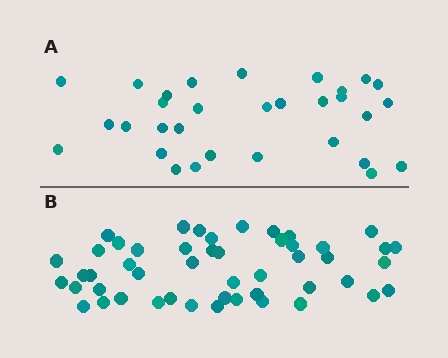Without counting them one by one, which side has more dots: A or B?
Region B (the bottom region) has more dots.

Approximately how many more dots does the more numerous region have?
Region B has approximately 20 more dots than region A.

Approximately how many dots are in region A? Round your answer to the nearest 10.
About 30 dots. (The exact count is 31, which rounds to 30.)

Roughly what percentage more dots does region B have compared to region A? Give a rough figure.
About 60% more.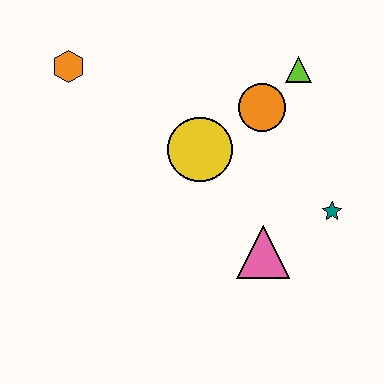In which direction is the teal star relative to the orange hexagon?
The teal star is to the right of the orange hexagon.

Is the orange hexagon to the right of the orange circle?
No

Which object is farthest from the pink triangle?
The orange hexagon is farthest from the pink triangle.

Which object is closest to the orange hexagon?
The yellow circle is closest to the orange hexagon.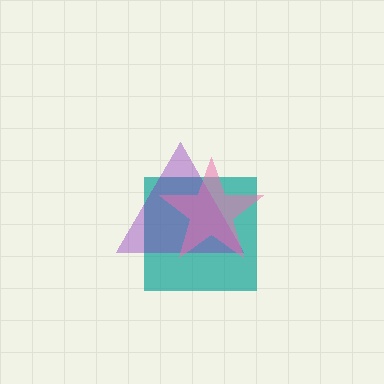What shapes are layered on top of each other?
The layered shapes are: a teal square, a purple triangle, a pink star.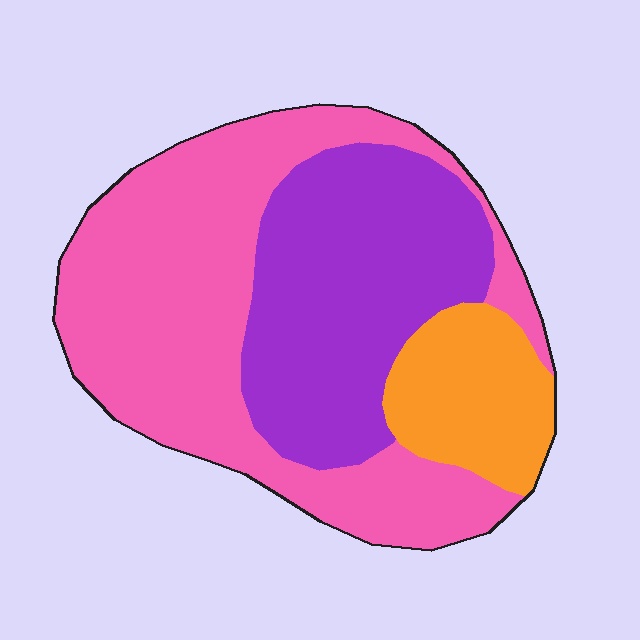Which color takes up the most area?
Pink, at roughly 50%.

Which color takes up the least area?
Orange, at roughly 15%.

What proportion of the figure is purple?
Purple covers about 35% of the figure.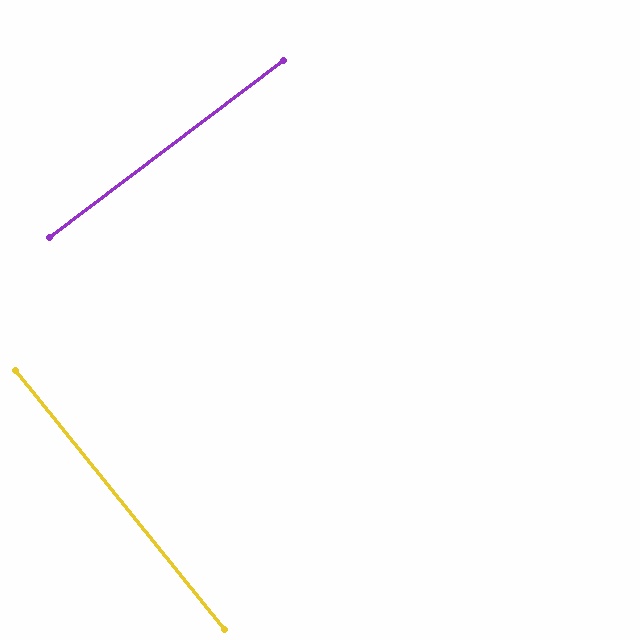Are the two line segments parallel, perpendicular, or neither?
Perpendicular — they meet at approximately 88°.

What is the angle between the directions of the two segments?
Approximately 88 degrees.